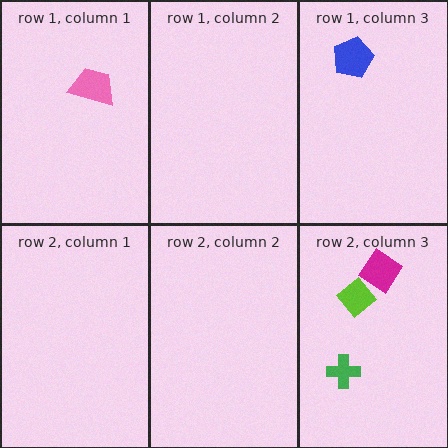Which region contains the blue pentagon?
The row 1, column 3 region.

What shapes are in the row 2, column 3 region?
The magenta diamond, the green cross, the lime diamond.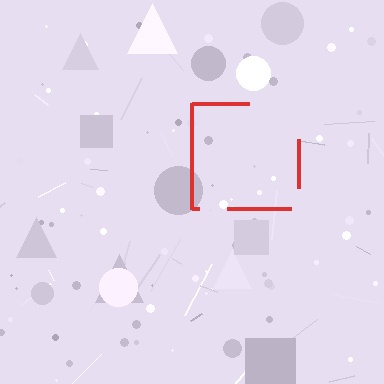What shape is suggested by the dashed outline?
The dashed outline suggests a square.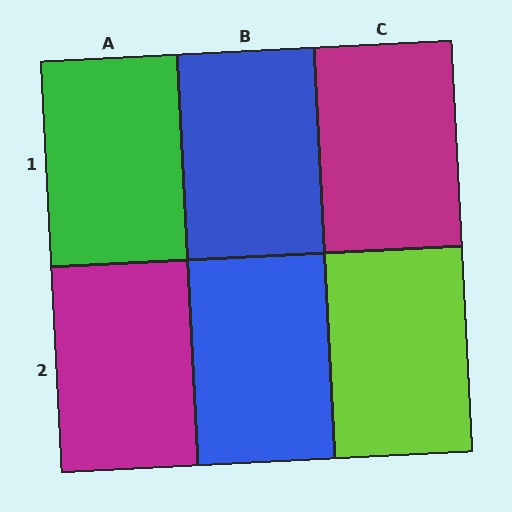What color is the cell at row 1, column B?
Blue.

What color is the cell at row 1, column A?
Green.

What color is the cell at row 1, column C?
Magenta.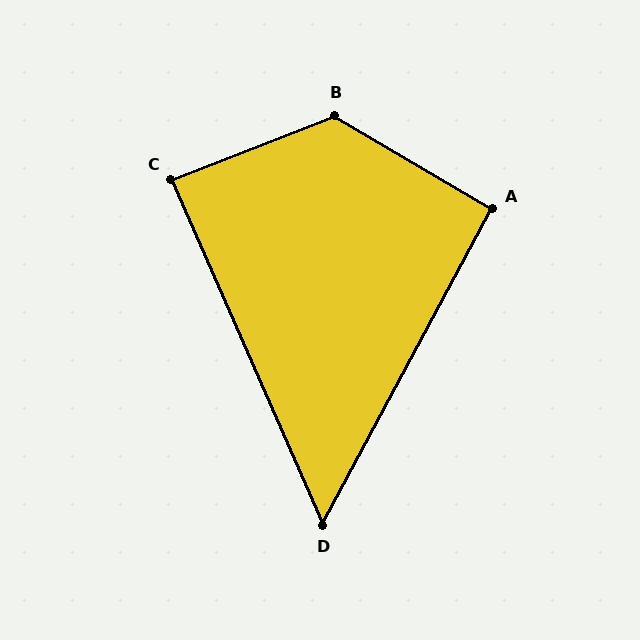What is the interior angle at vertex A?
Approximately 92 degrees (approximately right).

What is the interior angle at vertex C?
Approximately 88 degrees (approximately right).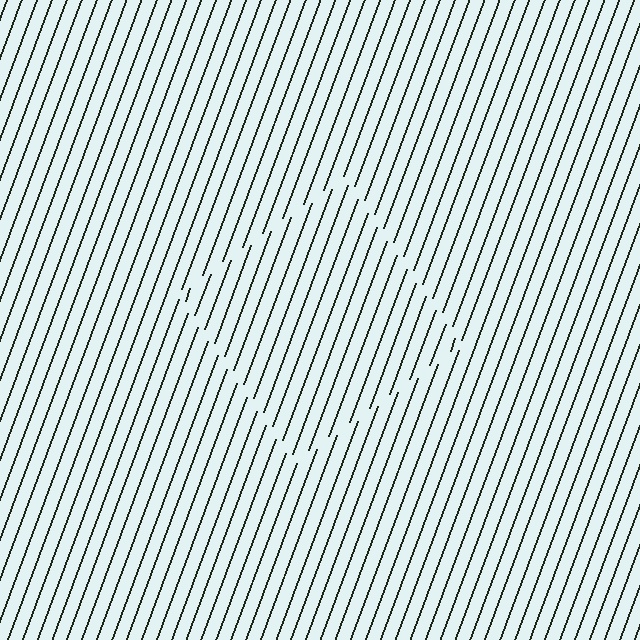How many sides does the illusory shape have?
4 sides — the line-ends trace a square.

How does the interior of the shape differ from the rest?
The interior of the shape contains the same grating, shifted by half a period — the contour is defined by the phase discontinuity where line-ends from the inner and outer gratings abut.